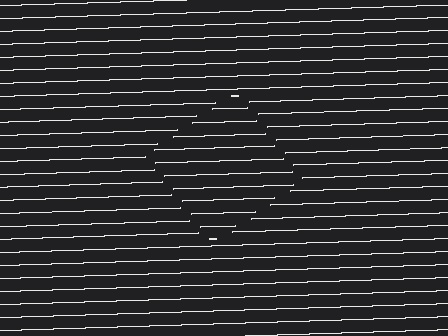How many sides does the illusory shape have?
4 sides — the line-ends trace a square.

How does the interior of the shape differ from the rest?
The interior of the shape contains the same grating, shifted by half a period — the contour is defined by the phase discontinuity where line-ends from the inner and outer gratings abut.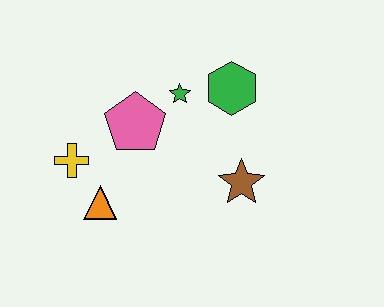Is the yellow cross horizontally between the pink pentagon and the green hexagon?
No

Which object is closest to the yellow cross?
The orange triangle is closest to the yellow cross.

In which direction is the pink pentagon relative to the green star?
The pink pentagon is to the left of the green star.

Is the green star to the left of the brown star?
Yes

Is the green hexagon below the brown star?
No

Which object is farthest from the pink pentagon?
The brown star is farthest from the pink pentagon.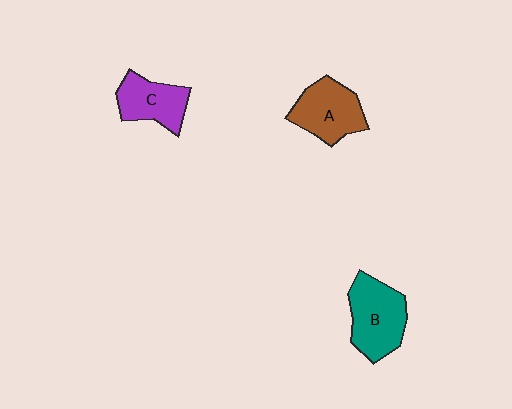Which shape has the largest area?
Shape B (teal).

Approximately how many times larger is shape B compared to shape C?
Approximately 1.3 times.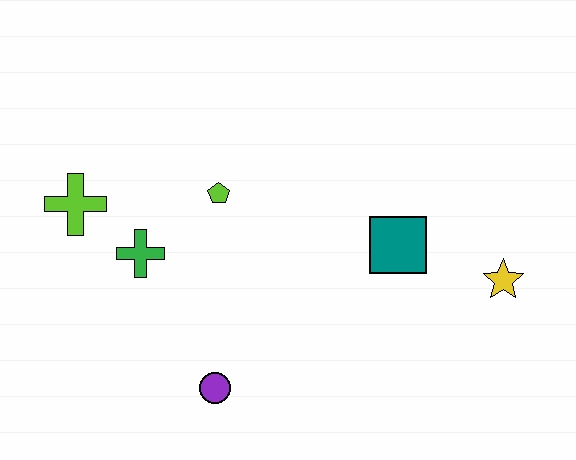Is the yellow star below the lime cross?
Yes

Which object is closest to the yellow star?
The teal square is closest to the yellow star.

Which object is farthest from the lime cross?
The yellow star is farthest from the lime cross.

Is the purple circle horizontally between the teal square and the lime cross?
Yes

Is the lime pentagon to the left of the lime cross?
No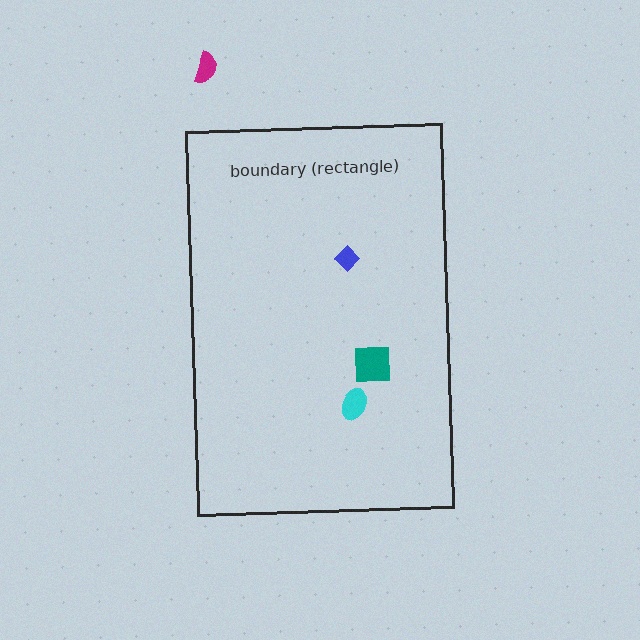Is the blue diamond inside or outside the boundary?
Inside.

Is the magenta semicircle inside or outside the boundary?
Outside.